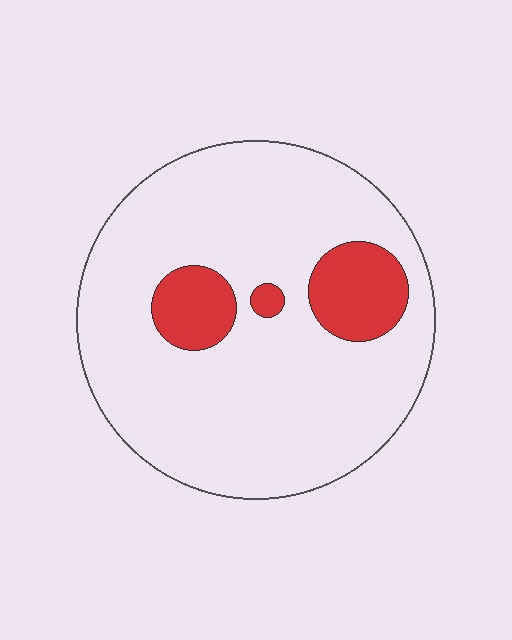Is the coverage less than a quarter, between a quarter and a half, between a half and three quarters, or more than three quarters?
Less than a quarter.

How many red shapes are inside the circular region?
3.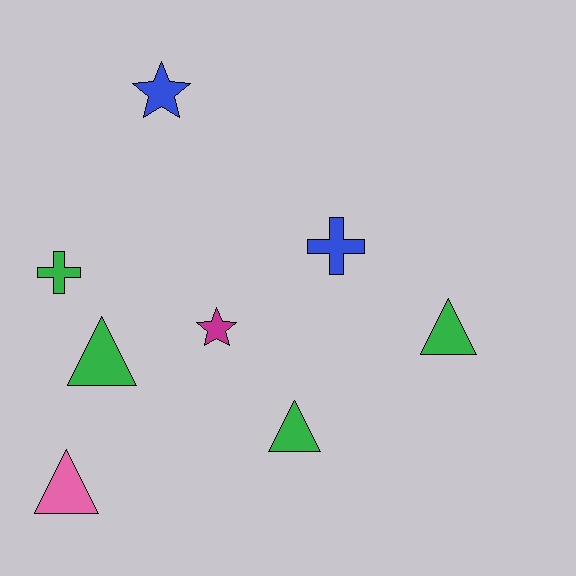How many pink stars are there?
There are no pink stars.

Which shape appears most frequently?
Triangle, with 4 objects.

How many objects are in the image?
There are 8 objects.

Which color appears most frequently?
Green, with 4 objects.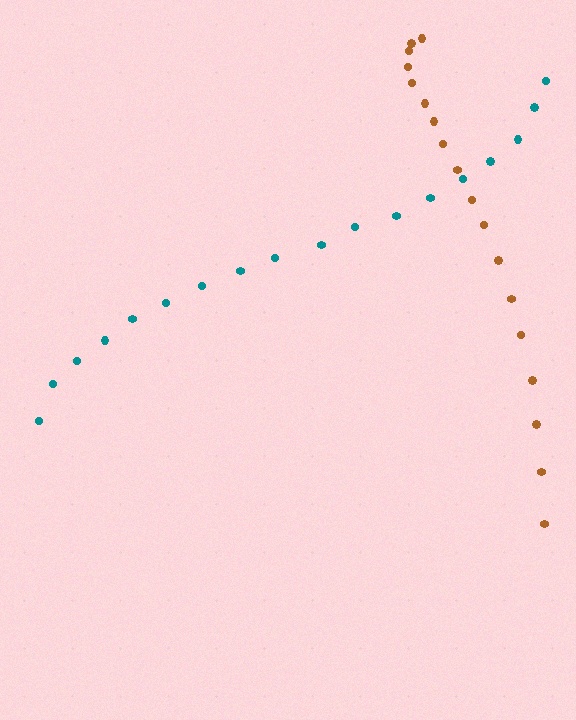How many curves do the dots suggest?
There are 2 distinct paths.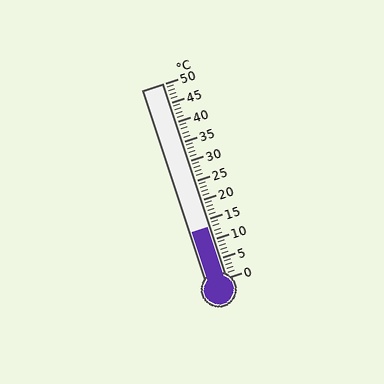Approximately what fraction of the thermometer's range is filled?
The thermometer is filled to approximately 25% of its range.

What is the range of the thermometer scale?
The thermometer scale ranges from 0°C to 50°C.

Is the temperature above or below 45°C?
The temperature is below 45°C.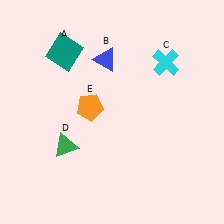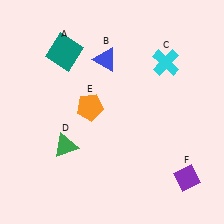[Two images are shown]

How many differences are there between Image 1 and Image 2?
There is 1 difference between the two images.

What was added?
A purple diamond (F) was added in Image 2.